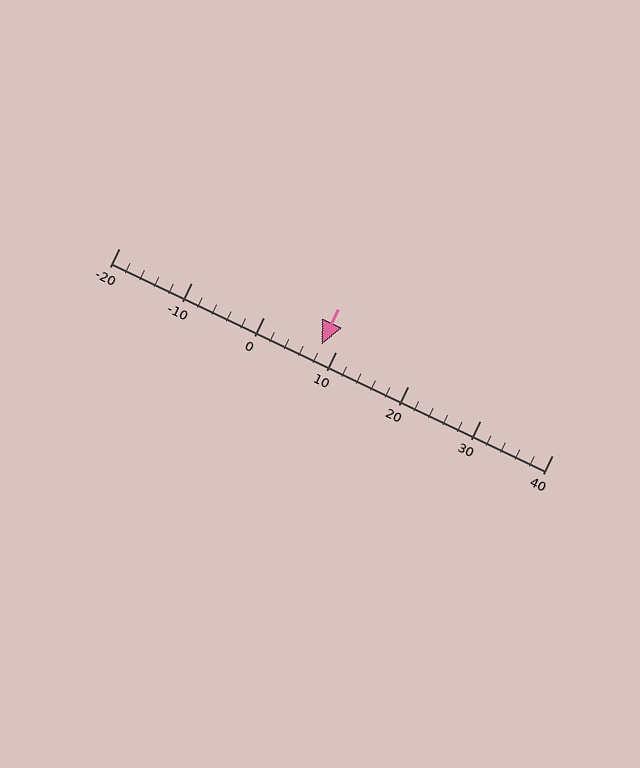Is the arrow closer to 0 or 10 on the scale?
The arrow is closer to 10.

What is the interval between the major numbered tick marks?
The major tick marks are spaced 10 units apart.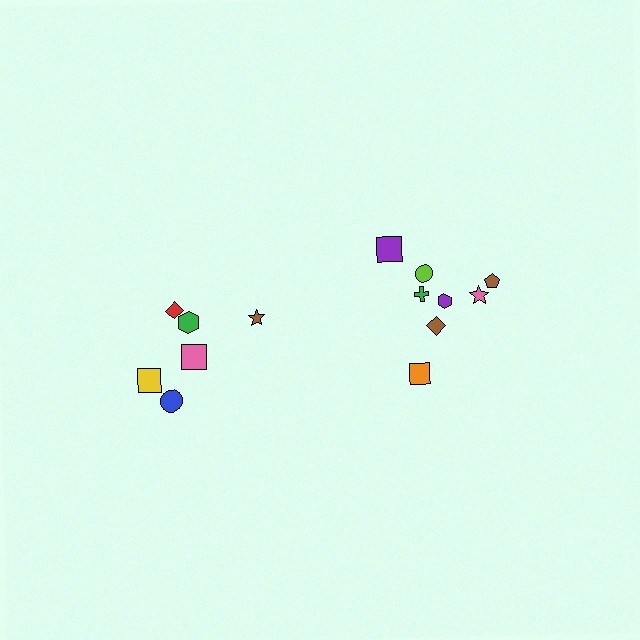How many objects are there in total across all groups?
There are 14 objects.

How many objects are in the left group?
There are 6 objects.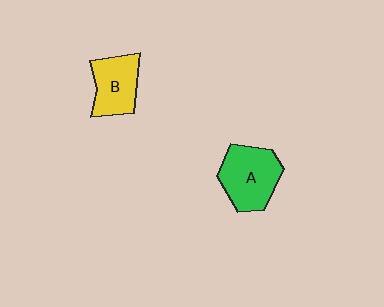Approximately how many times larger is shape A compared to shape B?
Approximately 1.3 times.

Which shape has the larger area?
Shape A (green).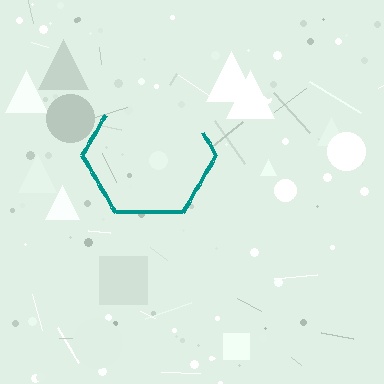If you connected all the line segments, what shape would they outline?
They would outline a hexagon.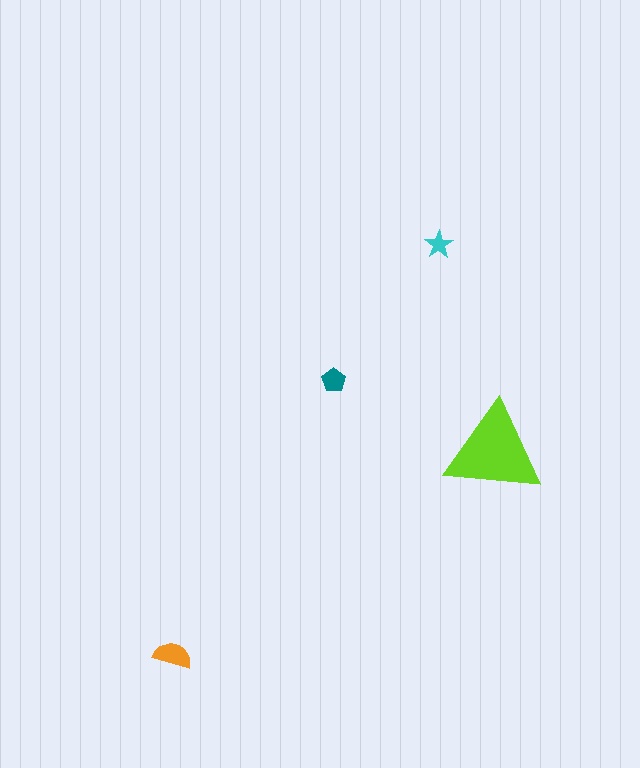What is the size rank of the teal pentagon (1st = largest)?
3rd.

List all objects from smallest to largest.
The cyan star, the teal pentagon, the orange semicircle, the lime triangle.